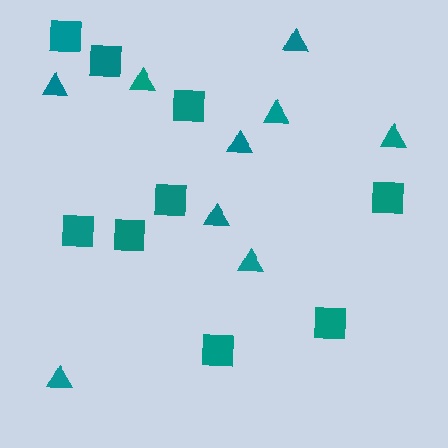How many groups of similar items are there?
There are 2 groups: one group of triangles (9) and one group of squares (9).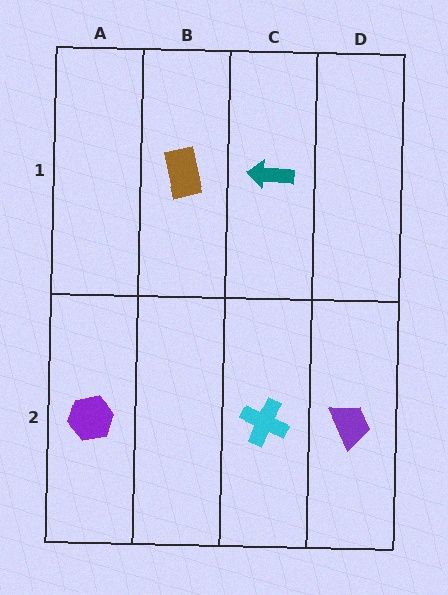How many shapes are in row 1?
2 shapes.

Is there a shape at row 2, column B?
No, that cell is empty.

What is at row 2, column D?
A purple trapezoid.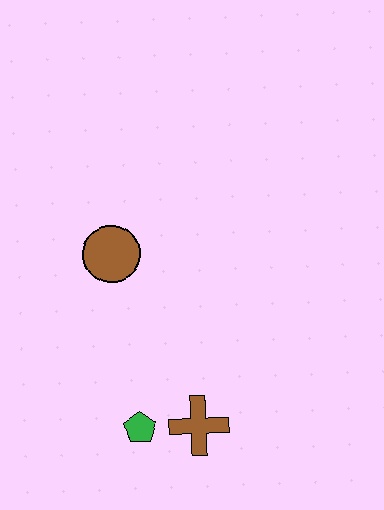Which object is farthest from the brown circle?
The brown cross is farthest from the brown circle.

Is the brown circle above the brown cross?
Yes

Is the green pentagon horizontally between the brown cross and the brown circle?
Yes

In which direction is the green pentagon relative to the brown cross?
The green pentagon is to the left of the brown cross.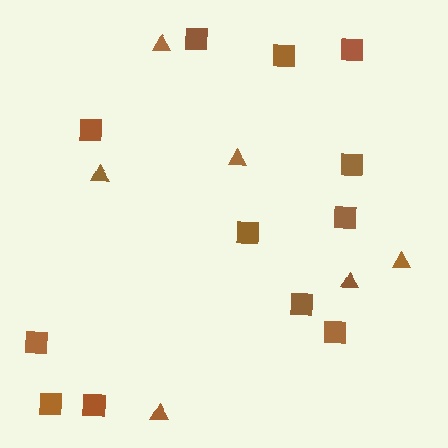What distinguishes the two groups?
There are 2 groups: one group of squares (12) and one group of triangles (6).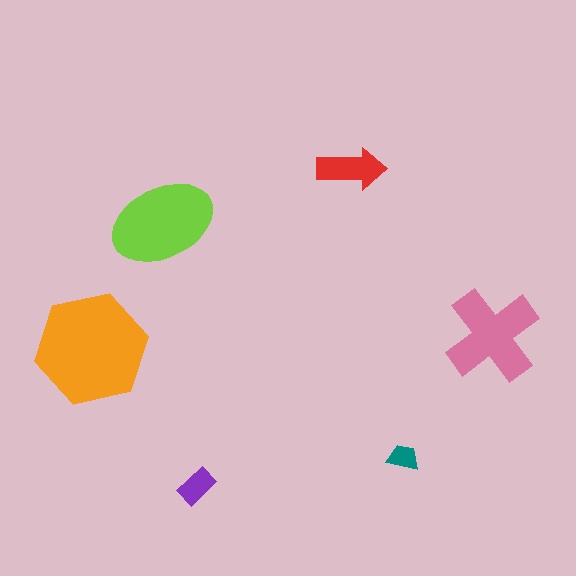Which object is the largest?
The orange hexagon.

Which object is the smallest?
The teal trapezoid.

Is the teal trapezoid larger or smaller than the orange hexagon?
Smaller.